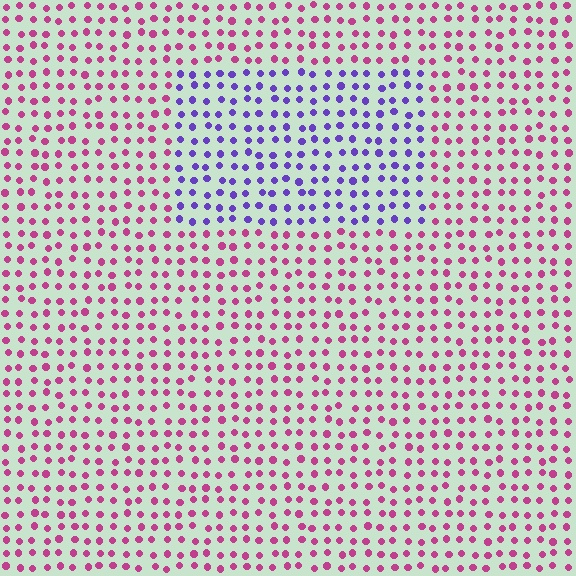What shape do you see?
I see a rectangle.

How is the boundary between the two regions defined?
The boundary is defined purely by a slight shift in hue (about 64 degrees). Spacing, size, and orientation are identical on both sides.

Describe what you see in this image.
The image is filled with small magenta elements in a uniform arrangement. A rectangle-shaped region is visible where the elements are tinted to a slightly different hue, forming a subtle color boundary.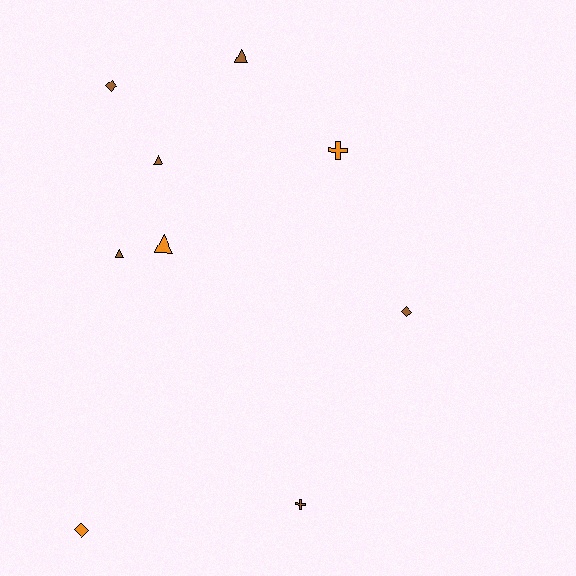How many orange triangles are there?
There is 1 orange triangle.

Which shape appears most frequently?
Triangle, with 4 objects.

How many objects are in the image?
There are 9 objects.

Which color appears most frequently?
Brown, with 6 objects.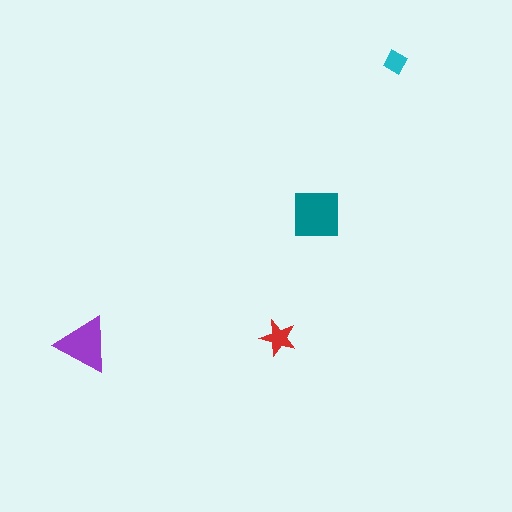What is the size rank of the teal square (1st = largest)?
1st.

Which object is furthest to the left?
The purple triangle is leftmost.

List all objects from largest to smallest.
The teal square, the purple triangle, the red star, the cyan diamond.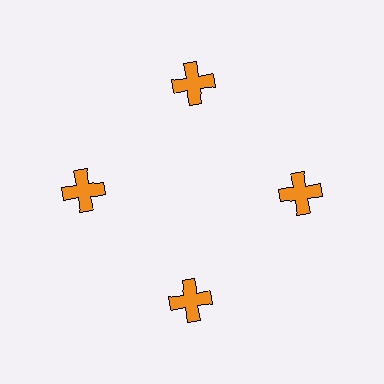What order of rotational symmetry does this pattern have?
This pattern has 4-fold rotational symmetry.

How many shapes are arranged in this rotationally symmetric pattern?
There are 4 shapes, arranged in 4 groups of 1.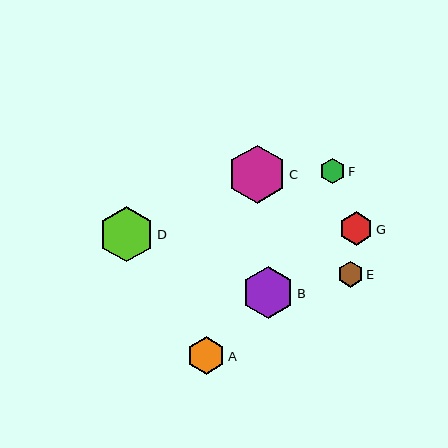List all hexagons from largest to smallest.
From largest to smallest: C, D, B, A, G, E, F.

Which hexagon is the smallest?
Hexagon F is the smallest with a size of approximately 26 pixels.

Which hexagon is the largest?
Hexagon C is the largest with a size of approximately 58 pixels.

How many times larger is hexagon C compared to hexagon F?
Hexagon C is approximately 2.3 times the size of hexagon F.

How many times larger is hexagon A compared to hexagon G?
Hexagon A is approximately 1.1 times the size of hexagon G.